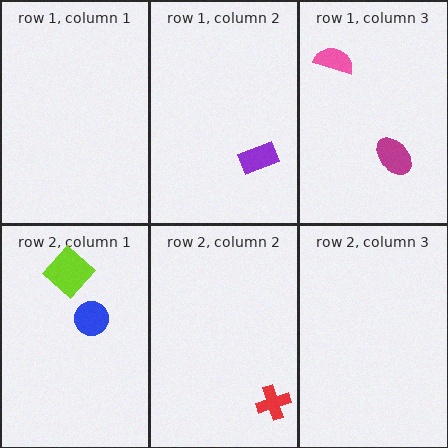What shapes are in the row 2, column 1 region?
The blue circle, the lime diamond.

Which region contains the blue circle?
The row 2, column 1 region.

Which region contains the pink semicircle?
The row 1, column 3 region.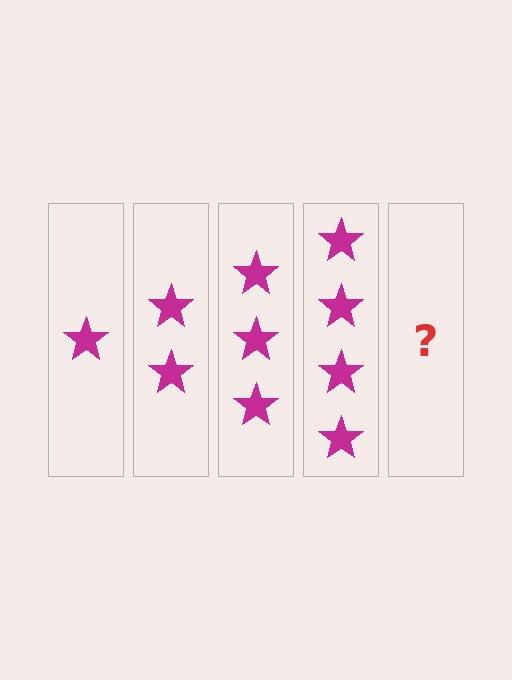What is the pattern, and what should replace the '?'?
The pattern is that each step adds one more star. The '?' should be 5 stars.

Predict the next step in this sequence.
The next step is 5 stars.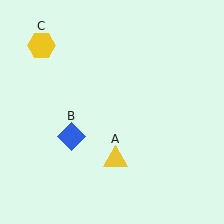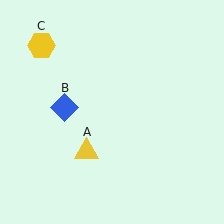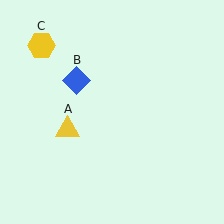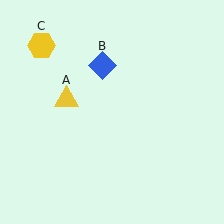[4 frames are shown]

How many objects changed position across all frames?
2 objects changed position: yellow triangle (object A), blue diamond (object B).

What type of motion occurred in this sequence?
The yellow triangle (object A), blue diamond (object B) rotated clockwise around the center of the scene.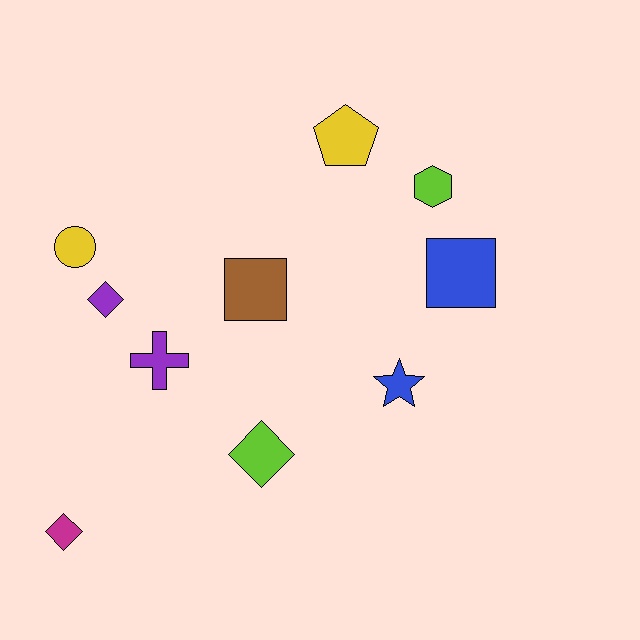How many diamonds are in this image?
There are 3 diamonds.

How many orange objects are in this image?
There are no orange objects.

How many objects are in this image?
There are 10 objects.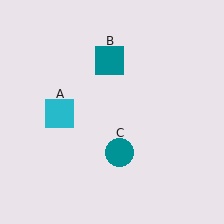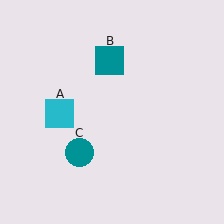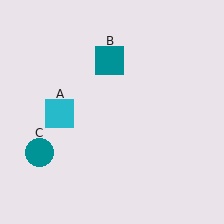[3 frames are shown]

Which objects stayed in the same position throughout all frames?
Cyan square (object A) and teal square (object B) remained stationary.